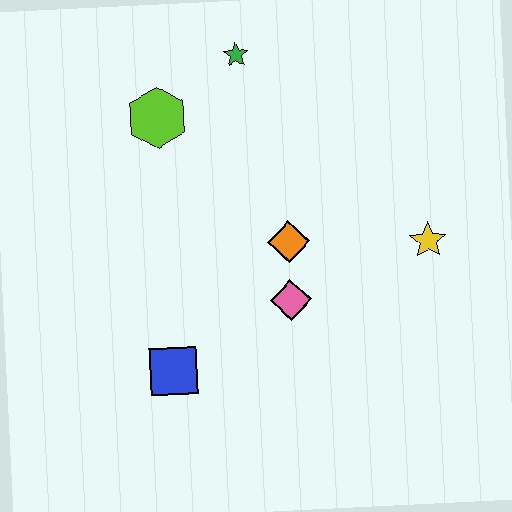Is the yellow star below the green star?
Yes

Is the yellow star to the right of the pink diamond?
Yes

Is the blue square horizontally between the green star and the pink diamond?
No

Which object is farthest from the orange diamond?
The green star is farthest from the orange diamond.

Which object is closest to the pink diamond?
The orange diamond is closest to the pink diamond.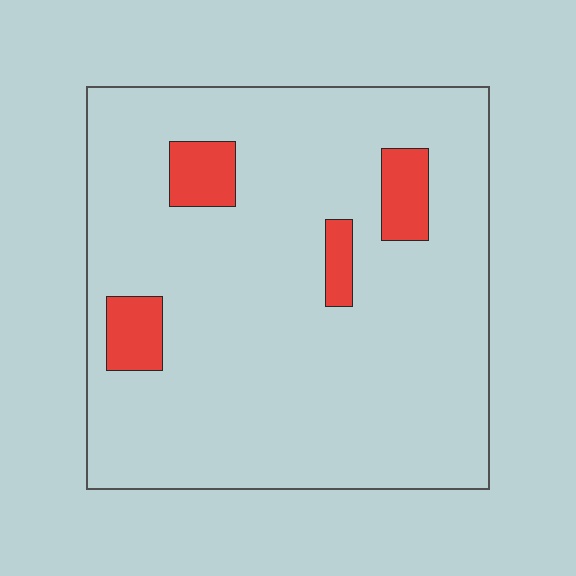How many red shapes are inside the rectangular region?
4.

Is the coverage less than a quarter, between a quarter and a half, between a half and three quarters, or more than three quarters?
Less than a quarter.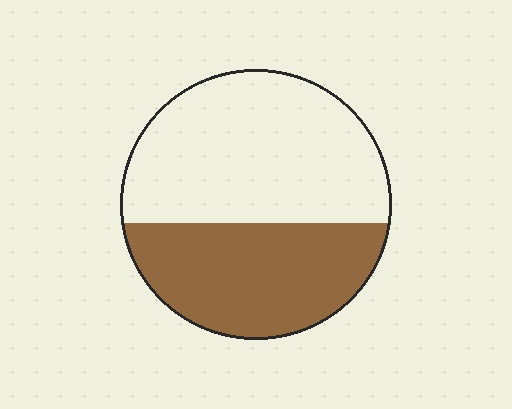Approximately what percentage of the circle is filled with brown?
Approximately 40%.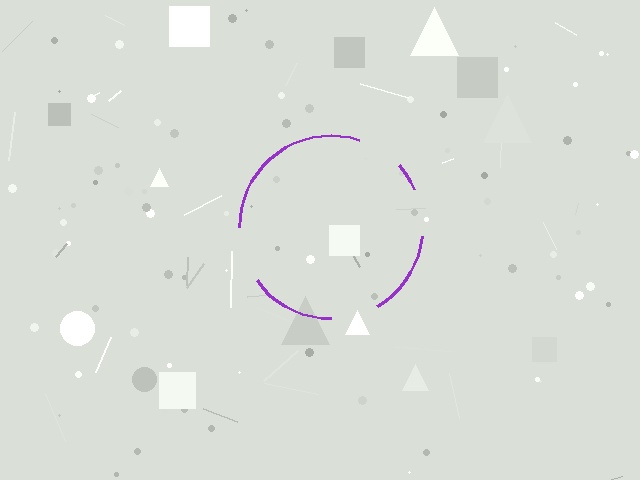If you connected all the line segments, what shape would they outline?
They would outline a circle.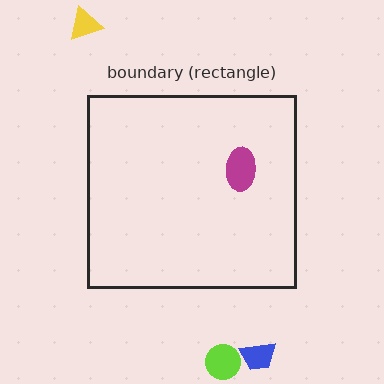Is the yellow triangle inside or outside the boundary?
Outside.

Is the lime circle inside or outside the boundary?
Outside.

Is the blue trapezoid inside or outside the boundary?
Outside.